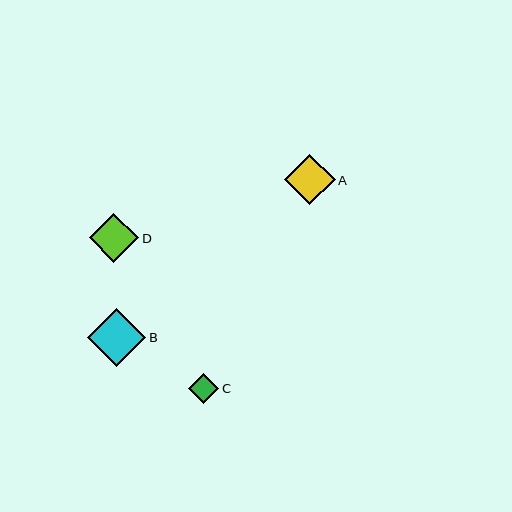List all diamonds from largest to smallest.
From largest to smallest: B, A, D, C.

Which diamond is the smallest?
Diamond C is the smallest with a size of approximately 30 pixels.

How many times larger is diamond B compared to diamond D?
Diamond B is approximately 1.2 times the size of diamond D.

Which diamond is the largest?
Diamond B is the largest with a size of approximately 58 pixels.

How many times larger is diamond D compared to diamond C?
Diamond D is approximately 1.6 times the size of diamond C.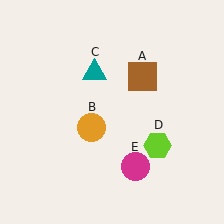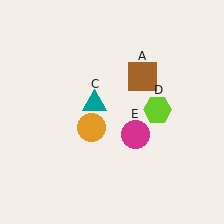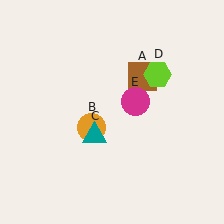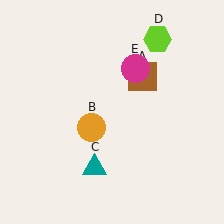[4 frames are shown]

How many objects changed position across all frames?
3 objects changed position: teal triangle (object C), lime hexagon (object D), magenta circle (object E).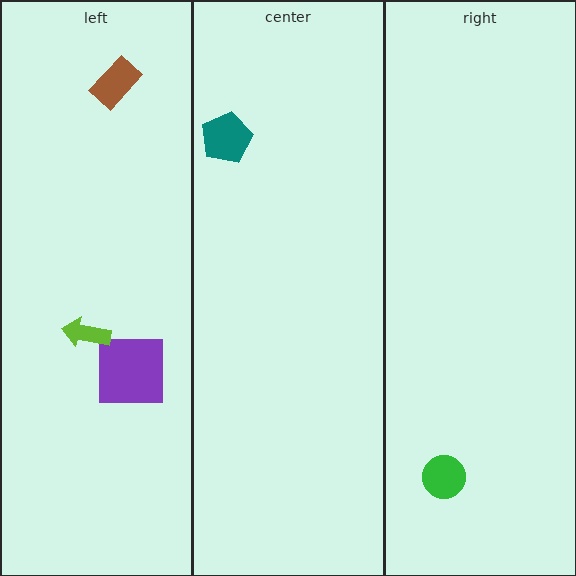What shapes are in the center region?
The teal pentagon.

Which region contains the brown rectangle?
The left region.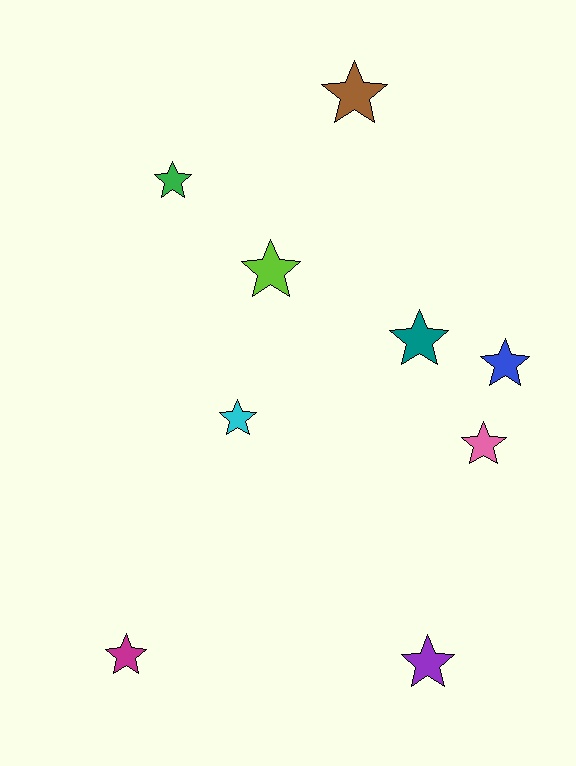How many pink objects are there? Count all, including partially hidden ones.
There is 1 pink object.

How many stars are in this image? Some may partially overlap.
There are 9 stars.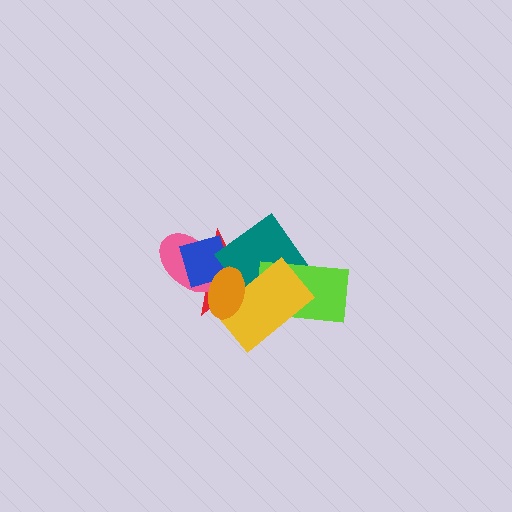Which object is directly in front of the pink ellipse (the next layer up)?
The blue diamond is directly in front of the pink ellipse.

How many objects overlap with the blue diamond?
4 objects overlap with the blue diamond.